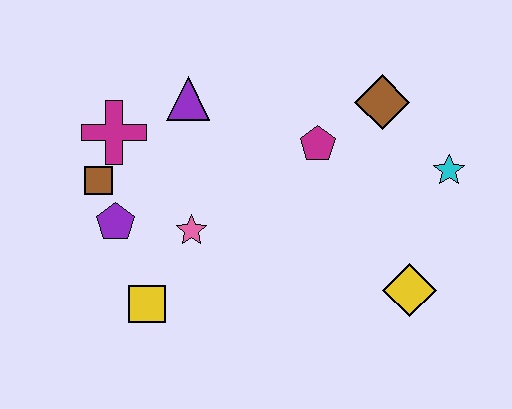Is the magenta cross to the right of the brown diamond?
No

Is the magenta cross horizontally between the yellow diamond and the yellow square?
No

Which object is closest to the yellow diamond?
The cyan star is closest to the yellow diamond.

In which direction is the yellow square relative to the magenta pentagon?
The yellow square is to the left of the magenta pentagon.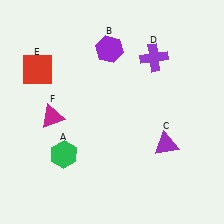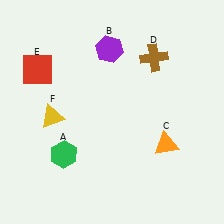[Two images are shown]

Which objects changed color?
C changed from purple to orange. D changed from purple to brown. F changed from magenta to yellow.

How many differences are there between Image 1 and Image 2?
There are 3 differences between the two images.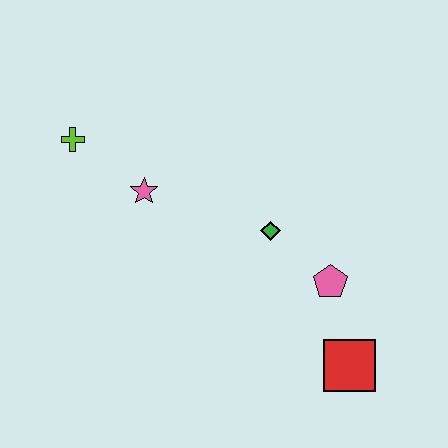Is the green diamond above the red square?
Yes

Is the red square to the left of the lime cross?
No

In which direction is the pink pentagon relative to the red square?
The pink pentagon is above the red square.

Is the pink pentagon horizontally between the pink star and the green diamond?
No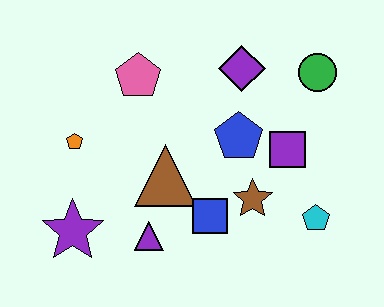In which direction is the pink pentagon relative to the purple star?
The pink pentagon is above the purple star.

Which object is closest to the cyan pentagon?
The brown star is closest to the cyan pentagon.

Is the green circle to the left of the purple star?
No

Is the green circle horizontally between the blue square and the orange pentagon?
No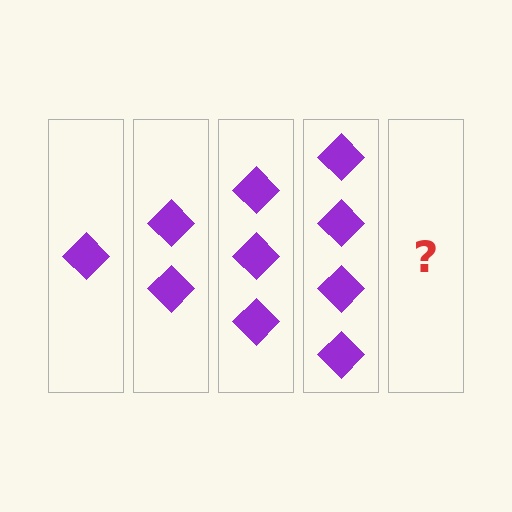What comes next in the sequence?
The next element should be 5 diamonds.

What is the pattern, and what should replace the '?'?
The pattern is that each step adds one more diamond. The '?' should be 5 diamonds.